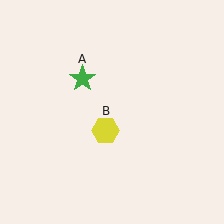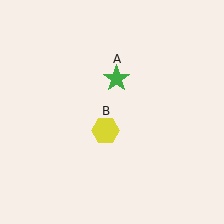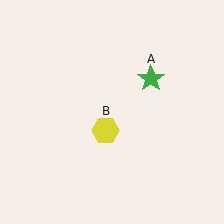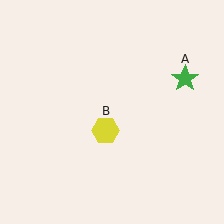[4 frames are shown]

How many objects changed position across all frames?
1 object changed position: green star (object A).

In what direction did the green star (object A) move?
The green star (object A) moved right.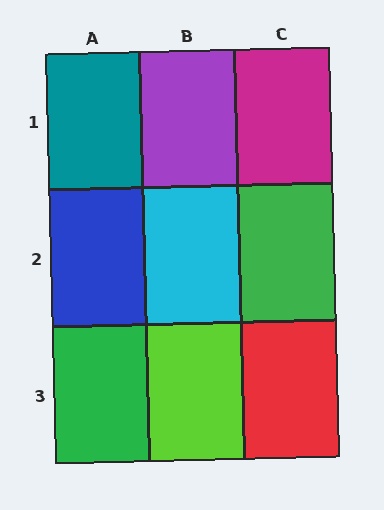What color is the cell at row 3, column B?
Lime.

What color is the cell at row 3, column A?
Green.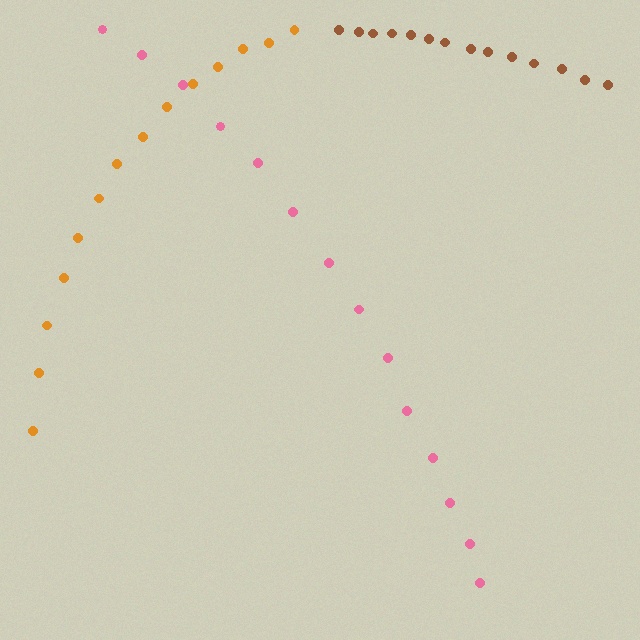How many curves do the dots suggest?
There are 3 distinct paths.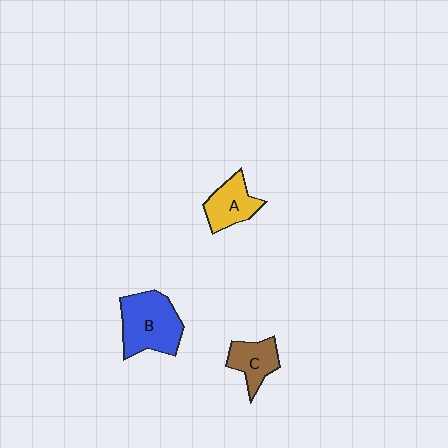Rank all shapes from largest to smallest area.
From largest to smallest: B (blue), A (yellow), C (brown).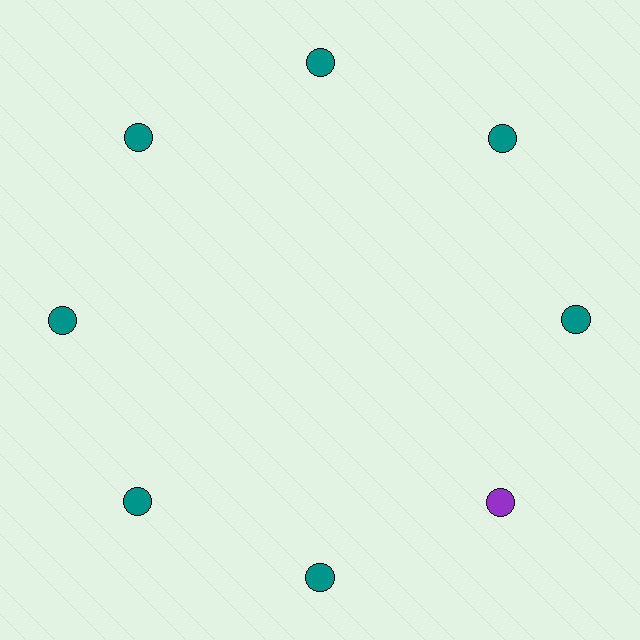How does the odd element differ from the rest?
It has a different color: purple instead of teal.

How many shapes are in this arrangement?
There are 8 shapes arranged in a ring pattern.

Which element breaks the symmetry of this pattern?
The purple circle at roughly the 4 o'clock position breaks the symmetry. All other shapes are teal circles.